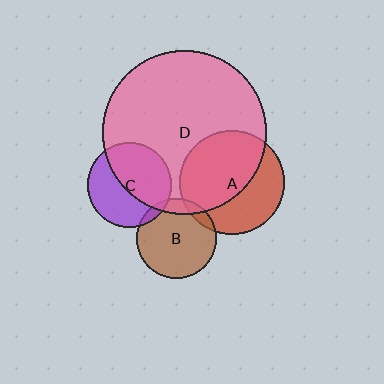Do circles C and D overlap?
Yes.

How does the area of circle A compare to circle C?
Approximately 1.5 times.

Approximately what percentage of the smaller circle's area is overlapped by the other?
Approximately 55%.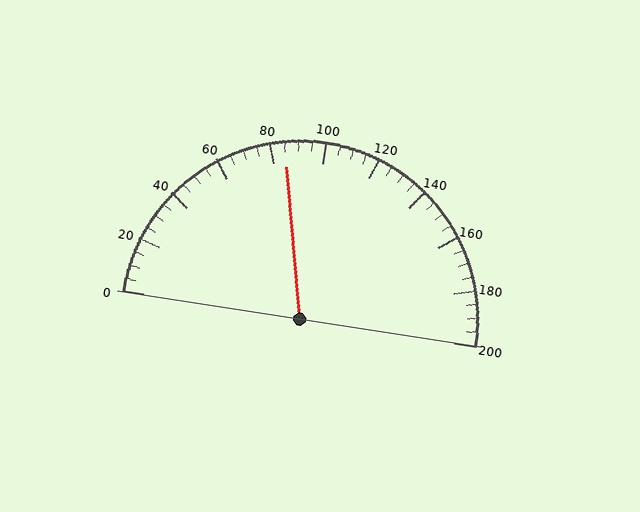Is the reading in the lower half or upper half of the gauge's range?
The reading is in the lower half of the range (0 to 200).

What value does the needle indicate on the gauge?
The needle indicates approximately 85.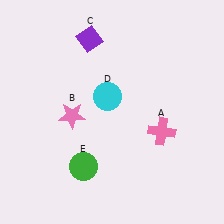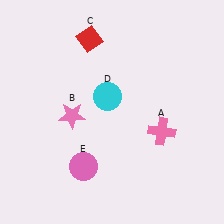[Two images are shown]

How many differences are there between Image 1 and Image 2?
There are 2 differences between the two images.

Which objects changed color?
C changed from purple to red. E changed from green to pink.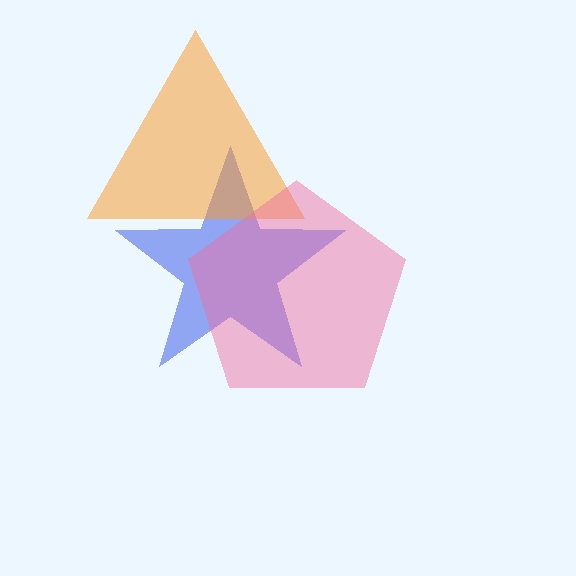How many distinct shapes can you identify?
There are 3 distinct shapes: a blue star, an orange triangle, a pink pentagon.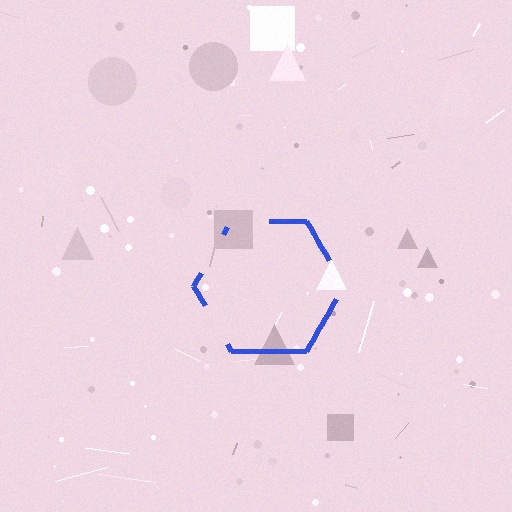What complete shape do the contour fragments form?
The contour fragments form a hexagon.